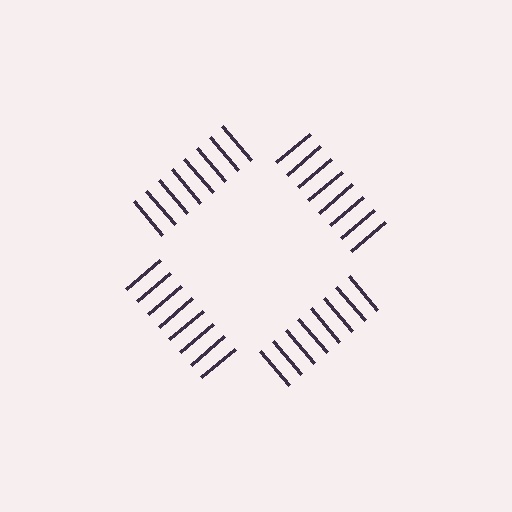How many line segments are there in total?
32 — 8 along each of the 4 edges.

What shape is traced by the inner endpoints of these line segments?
An illusory square — the line segments terminate on its edges but no continuous stroke is drawn.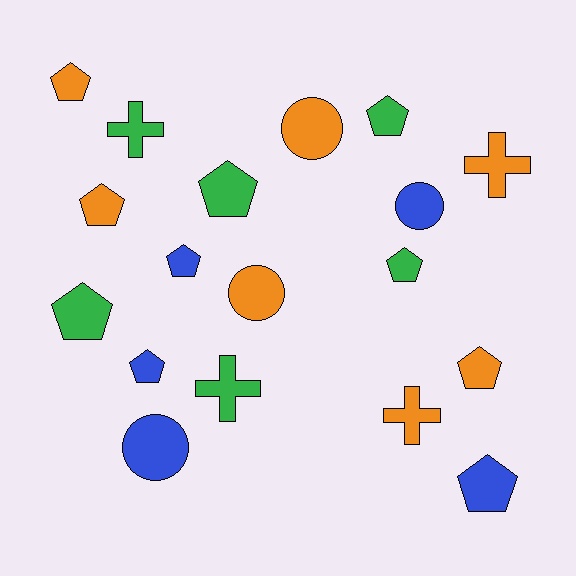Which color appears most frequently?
Orange, with 7 objects.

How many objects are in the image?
There are 18 objects.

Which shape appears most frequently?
Pentagon, with 10 objects.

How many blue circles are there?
There are 2 blue circles.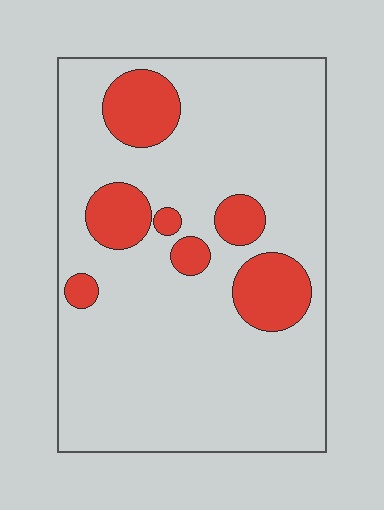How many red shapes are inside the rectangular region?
7.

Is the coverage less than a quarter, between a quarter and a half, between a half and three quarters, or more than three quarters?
Less than a quarter.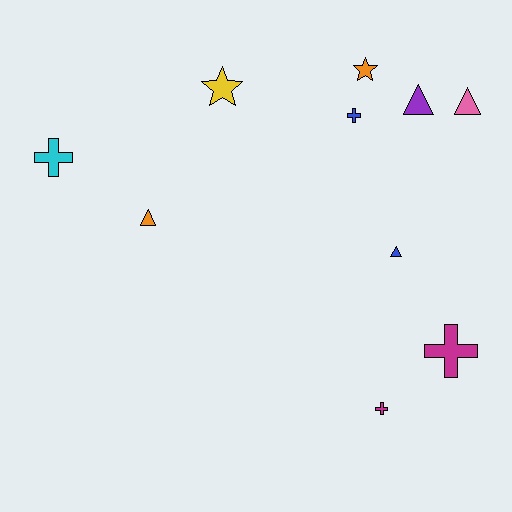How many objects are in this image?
There are 10 objects.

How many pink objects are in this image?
There is 1 pink object.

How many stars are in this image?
There are 2 stars.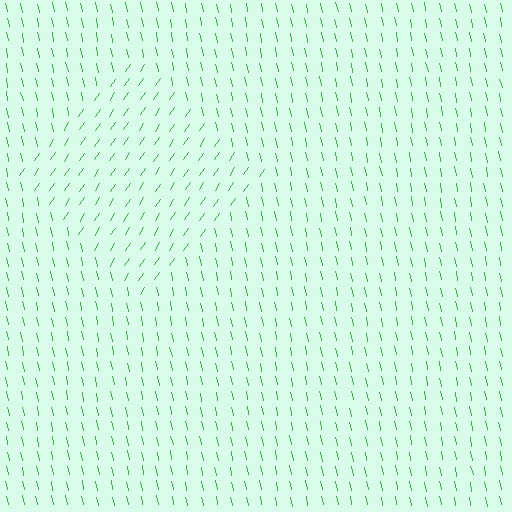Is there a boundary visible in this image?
Yes, there is a texture boundary formed by a change in line orientation.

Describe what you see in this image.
The image is filled with small green line segments. A diamond region in the image has lines oriented differently from the surrounding lines, creating a visible texture boundary.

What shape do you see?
I see a diamond.